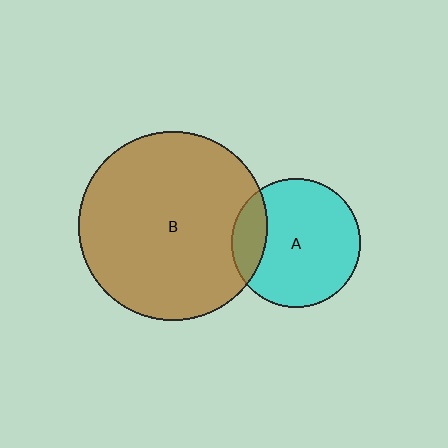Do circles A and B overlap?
Yes.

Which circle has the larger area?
Circle B (brown).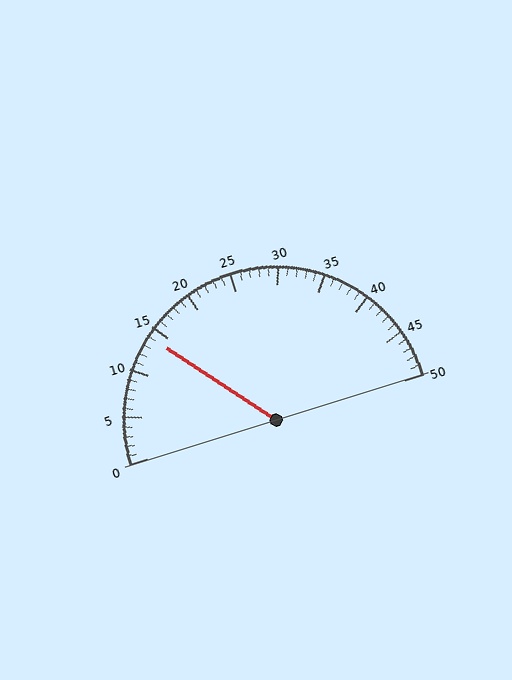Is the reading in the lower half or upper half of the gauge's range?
The reading is in the lower half of the range (0 to 50).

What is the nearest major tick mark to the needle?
The nearest major tick mark is 15.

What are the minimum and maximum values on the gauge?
The gauge ranges from 0 to 50.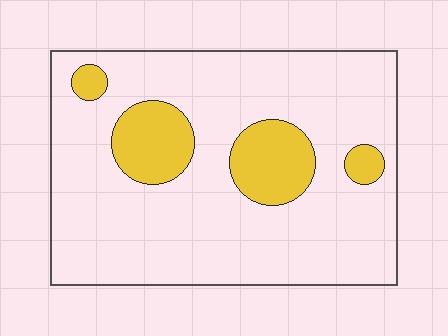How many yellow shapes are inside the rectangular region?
4.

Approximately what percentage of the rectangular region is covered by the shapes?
Approximately 15%.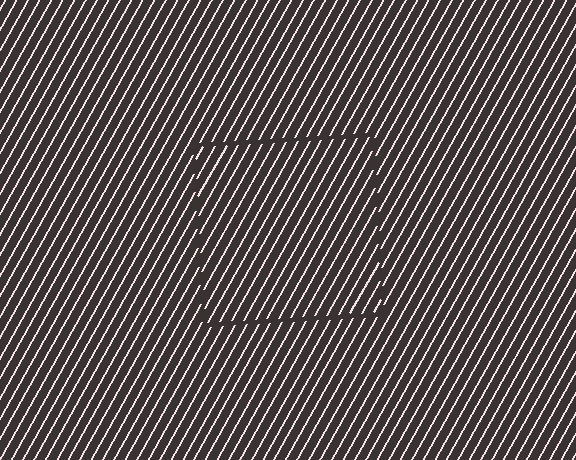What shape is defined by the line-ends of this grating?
An illusory square. The interior of the shape contains the same grating, shifted by half a period — the contour is defined by the phase discontinuity where line-ends from the inner and outer gratings abut.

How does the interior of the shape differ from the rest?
The interior of the shape contains the same grating, shifted by half a period — the contour is defined by the phase discontinuity where line-ends from the inner and outer gratings abut.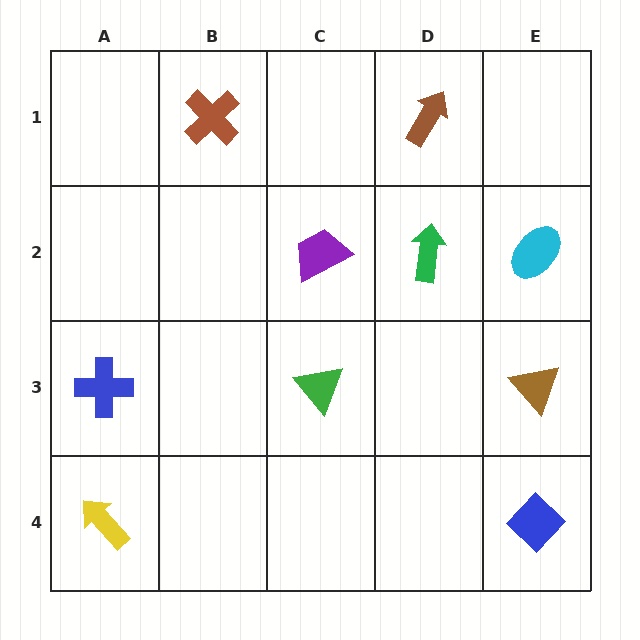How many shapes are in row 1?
2 shapes.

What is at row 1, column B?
A brown cross.